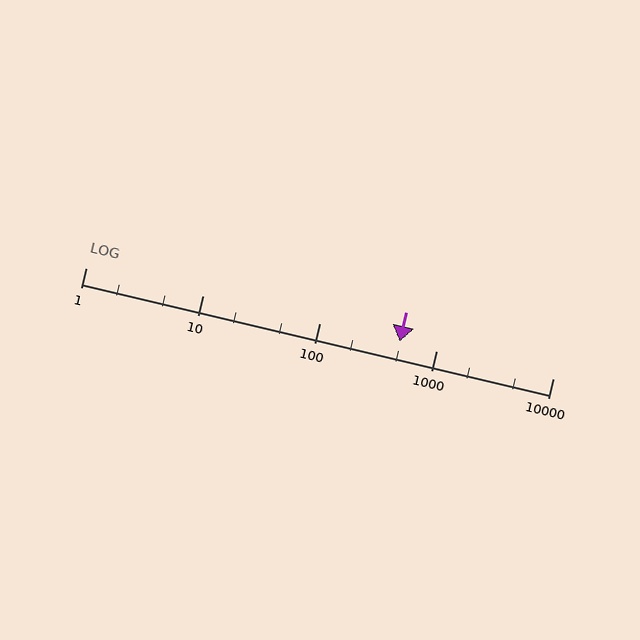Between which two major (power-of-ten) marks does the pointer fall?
The pointer is between 100 and 1000.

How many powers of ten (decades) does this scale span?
The scale spans 4 decades, from 1 to 10000.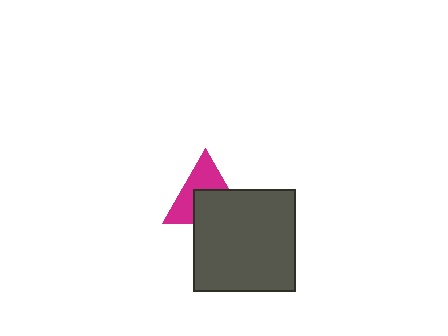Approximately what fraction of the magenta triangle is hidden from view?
Roughly 47% of the magenta triangle is hidden behind the dark gray square.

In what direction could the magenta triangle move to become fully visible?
The magenta triangle could move up. That would shift it out from behind the dark gray square entirely.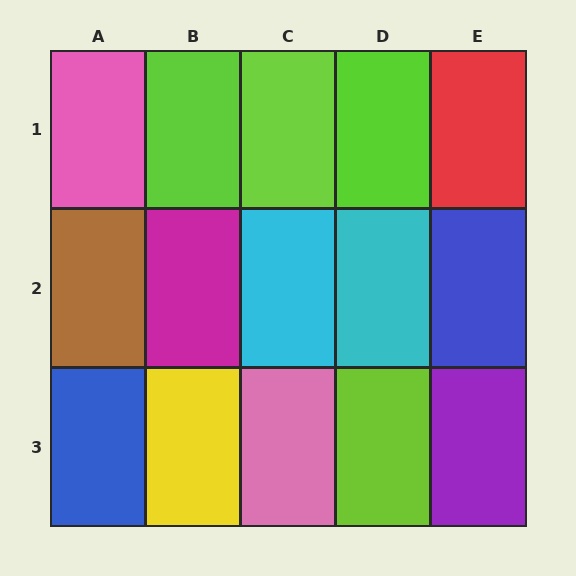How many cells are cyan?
2 cells are cyan.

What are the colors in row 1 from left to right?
Pink, lime, lime, lime, red.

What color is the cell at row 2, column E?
Blue.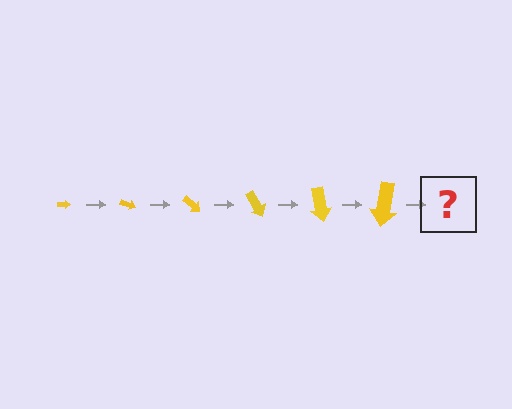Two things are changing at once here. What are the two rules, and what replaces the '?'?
The two rules are that the arrow grows larger each step and it rotates 20 degrees each step. The '?' should be an arrow, larger than the previous one and rotated 120 degrees from the start.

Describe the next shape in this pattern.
It should be an arrow, larger than the previous one and rotated 120 degrees from the start.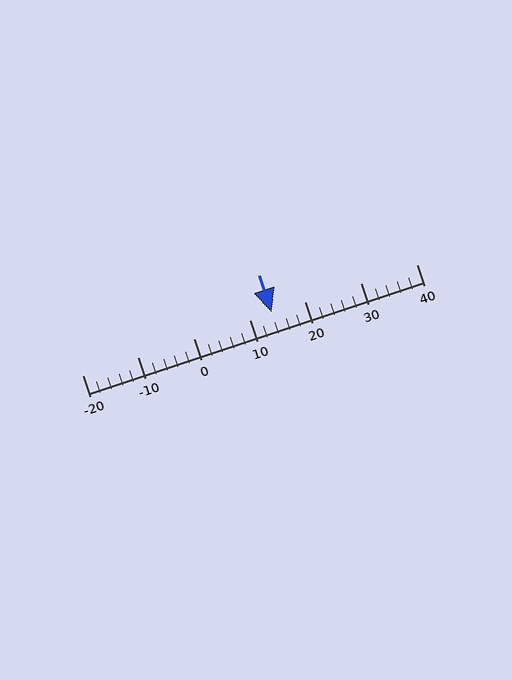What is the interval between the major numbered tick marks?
The major tick marks are spaced 10 units apart.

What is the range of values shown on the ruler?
The ruler shows values from -20 to 40.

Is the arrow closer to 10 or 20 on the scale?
The arrow is closer to 10.